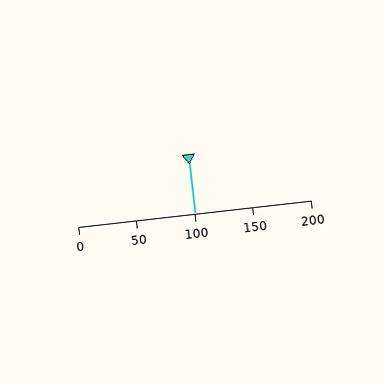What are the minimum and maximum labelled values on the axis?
The axis runs from 0 to 200.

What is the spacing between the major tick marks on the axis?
The major ticks are spaced 50 apart.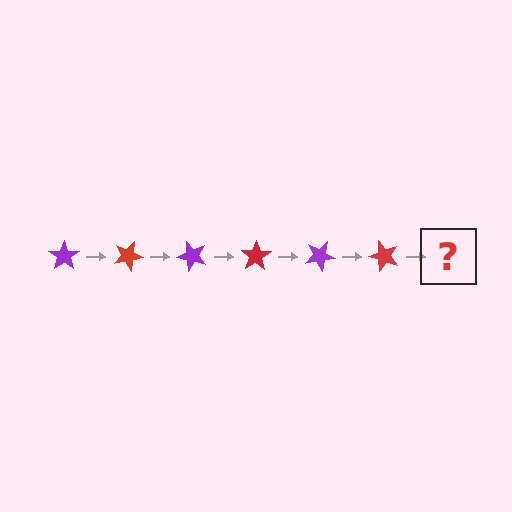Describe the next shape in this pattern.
It should be a purple star, rotated 150 degrees from the start.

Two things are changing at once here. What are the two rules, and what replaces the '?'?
The two rules are that it rotates 25 degrees each step and the color cycles through purple and red. The '?' should be a purple star, rotated 150 degrees from the start.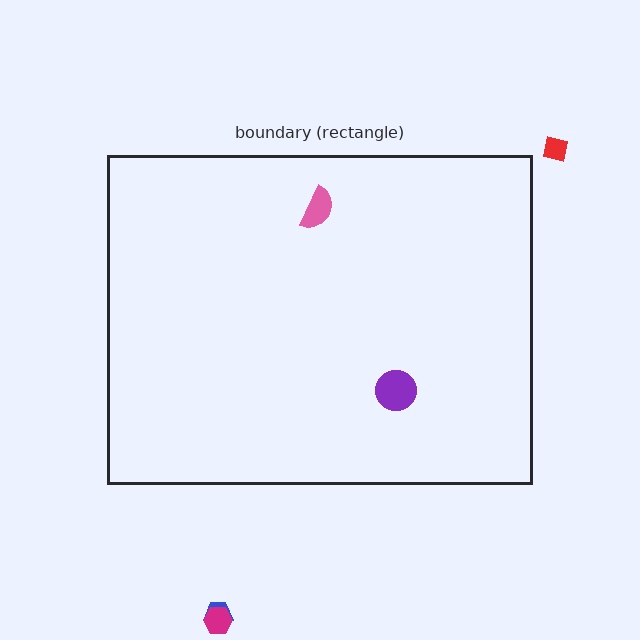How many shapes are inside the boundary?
2 inside, 3 outside.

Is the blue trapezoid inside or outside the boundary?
Outside.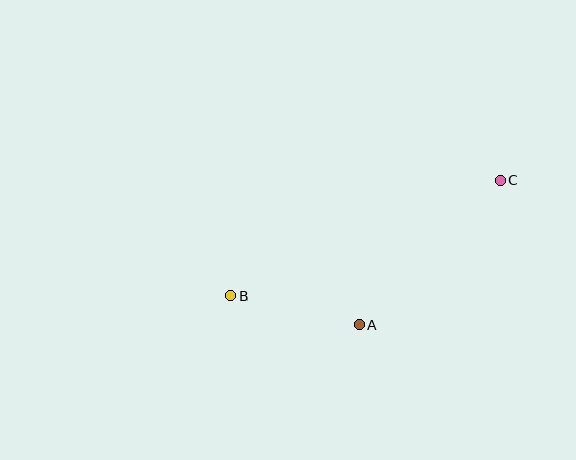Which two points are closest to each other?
Points A and B are closest to each other.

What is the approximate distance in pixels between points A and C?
The distance between A and C is approximately 202 pixels.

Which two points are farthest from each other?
Points B and C are farthest from each other.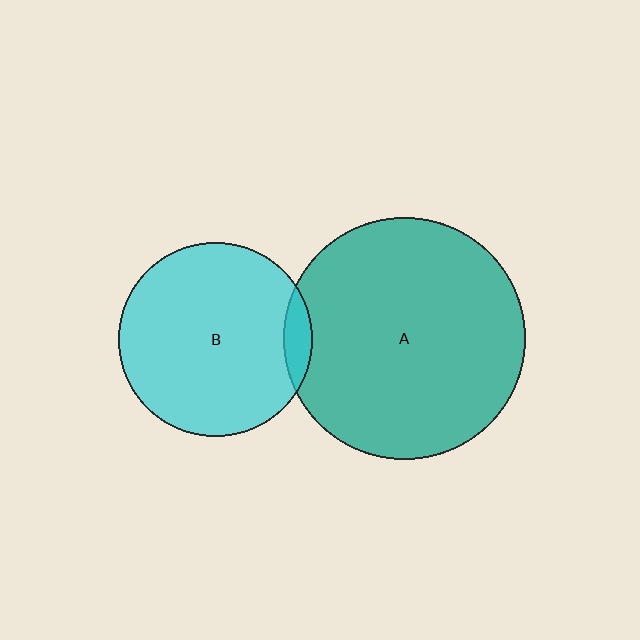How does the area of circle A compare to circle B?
Approximately 1.6 times.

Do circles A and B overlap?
Yes.